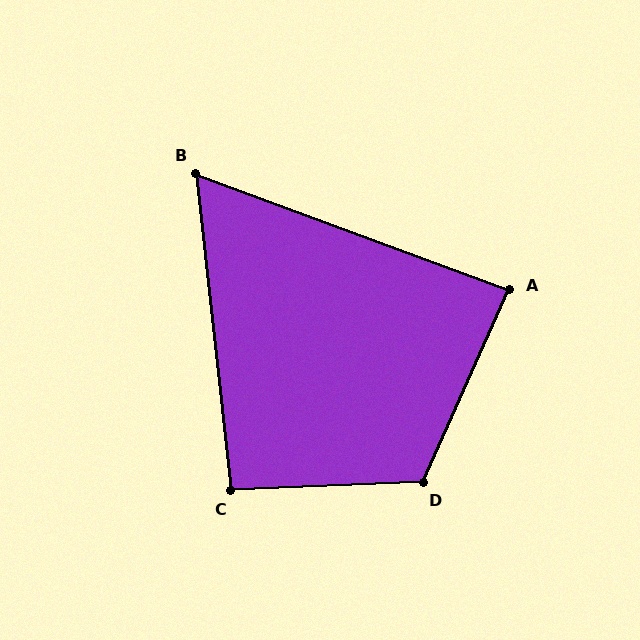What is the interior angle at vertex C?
Approximately 94 degrees (approximately right).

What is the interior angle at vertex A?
Approximately 86 degrees (approximately right).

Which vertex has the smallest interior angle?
B, at approximately 63 degrees.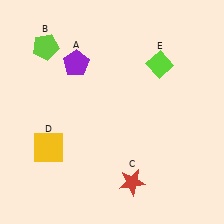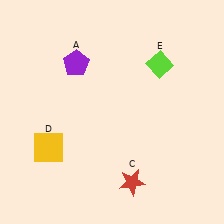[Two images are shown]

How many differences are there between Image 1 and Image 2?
There is 1 difference between the two images.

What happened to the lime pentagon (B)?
The lime pentagon (B) was removed in Image 2. It was in the top-left area of Image 1.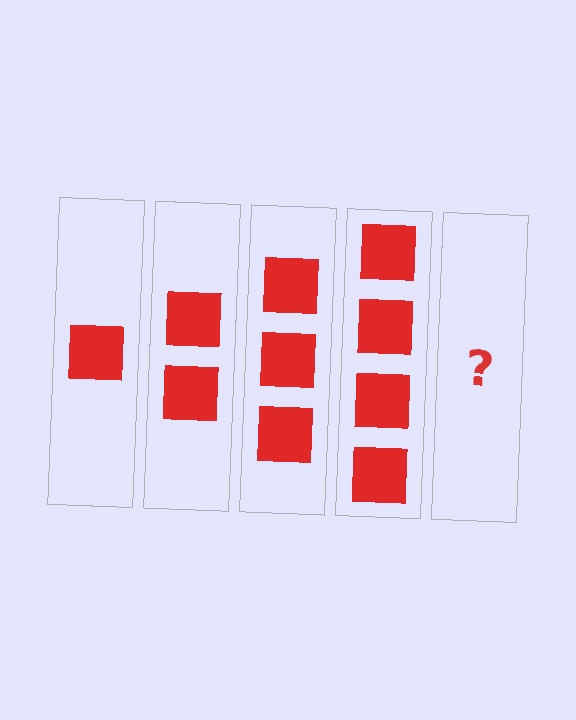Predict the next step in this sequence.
The next step is 5 squares.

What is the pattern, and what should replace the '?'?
The pattern is that each step adds one more square. The '?' should be 5 squares.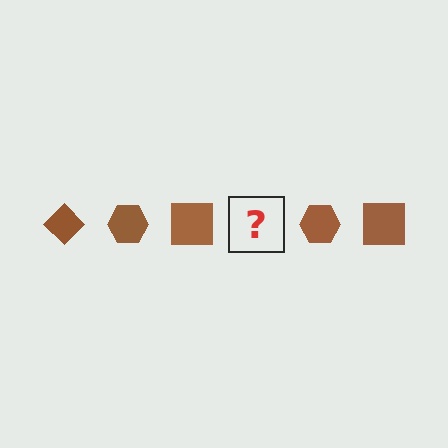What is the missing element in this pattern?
The missing element is a brown diamond.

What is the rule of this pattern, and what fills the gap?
The rule is that the pattern cycles through diamond, hexagon, square shapes in brown. The gap should be filled with a brown diamond.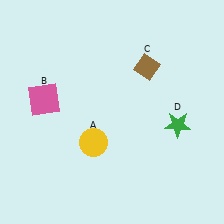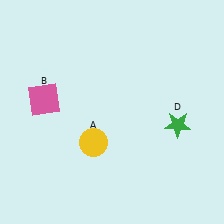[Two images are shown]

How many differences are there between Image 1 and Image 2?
There is 1 difference between the two images.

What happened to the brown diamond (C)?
The brown diamond (C) was removed in Image 2. It was in the top-right area of Image 1.